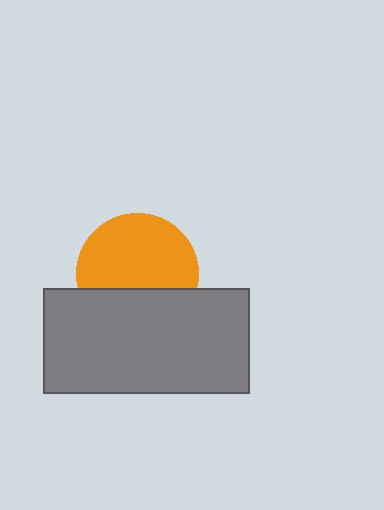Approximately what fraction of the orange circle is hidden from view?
Roughly 36% of the orange circle is hidden behind the gray rectangle.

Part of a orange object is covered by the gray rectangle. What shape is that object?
It is a circle.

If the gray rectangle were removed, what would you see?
You would see the complete orange circle.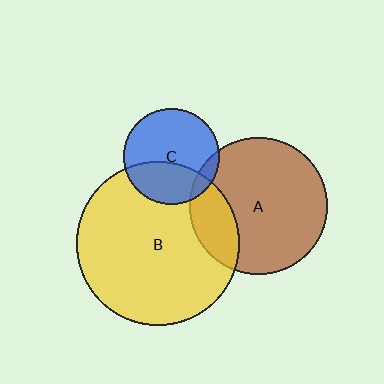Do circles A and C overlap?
Yes.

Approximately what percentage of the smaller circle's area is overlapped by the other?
Approximately 10%.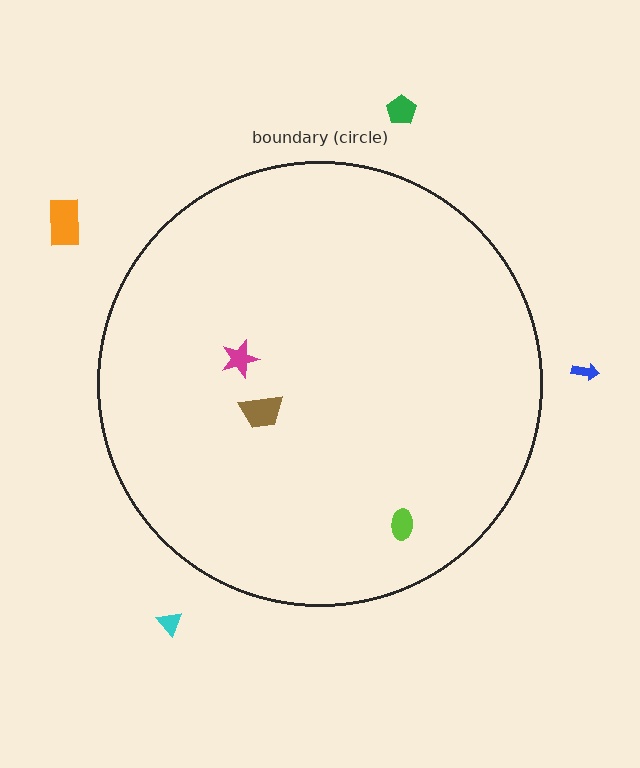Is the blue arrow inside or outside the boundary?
Outside.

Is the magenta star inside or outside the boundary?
Inside.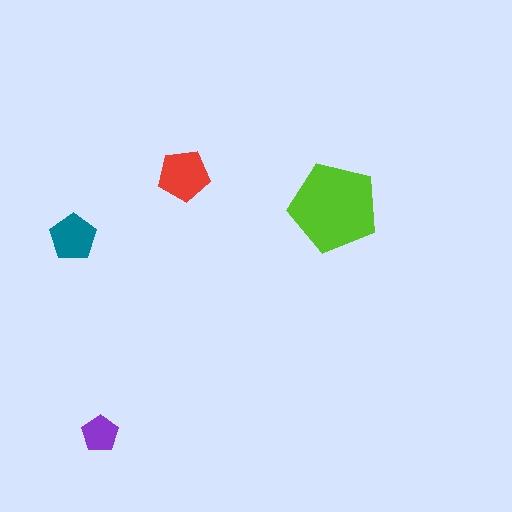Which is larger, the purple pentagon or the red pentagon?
The red one.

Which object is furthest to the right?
The lime pentagon is rightmost.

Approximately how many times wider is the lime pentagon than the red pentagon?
About 1.5 times wider.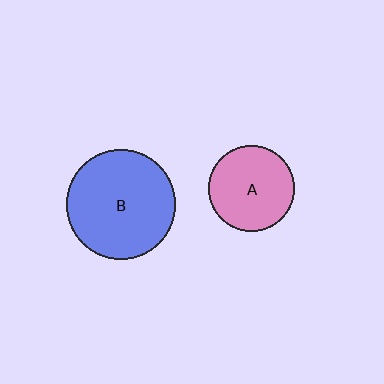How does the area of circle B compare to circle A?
Approximately 1.6 times.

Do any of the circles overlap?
No, none of the circles overlap.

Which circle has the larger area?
Circle B (blue).